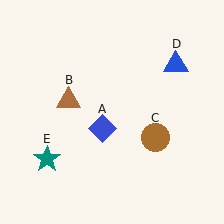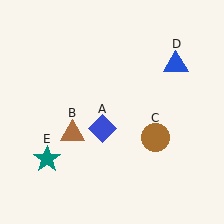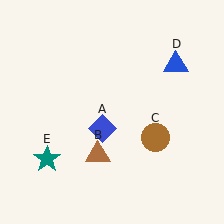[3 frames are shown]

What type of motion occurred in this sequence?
The brown triangle (object B) rotated counterclockwise around the center of the scene.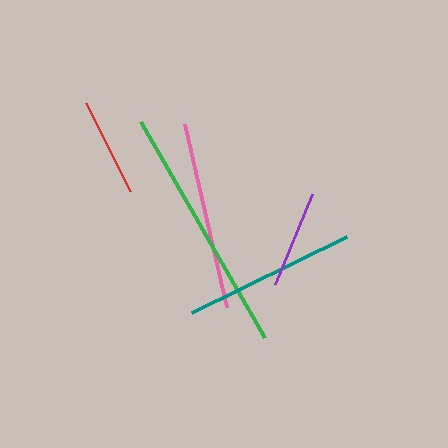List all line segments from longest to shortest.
From longest to shortest: green, pink, teal, red, purple.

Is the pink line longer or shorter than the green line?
The green line is longer than the pink line.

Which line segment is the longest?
The green line is the longest at approximately 249 pixels.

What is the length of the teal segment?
The teal segment is approximately 173 pixels long.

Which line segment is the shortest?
The purple line is the shortest at approximately 97 pixels.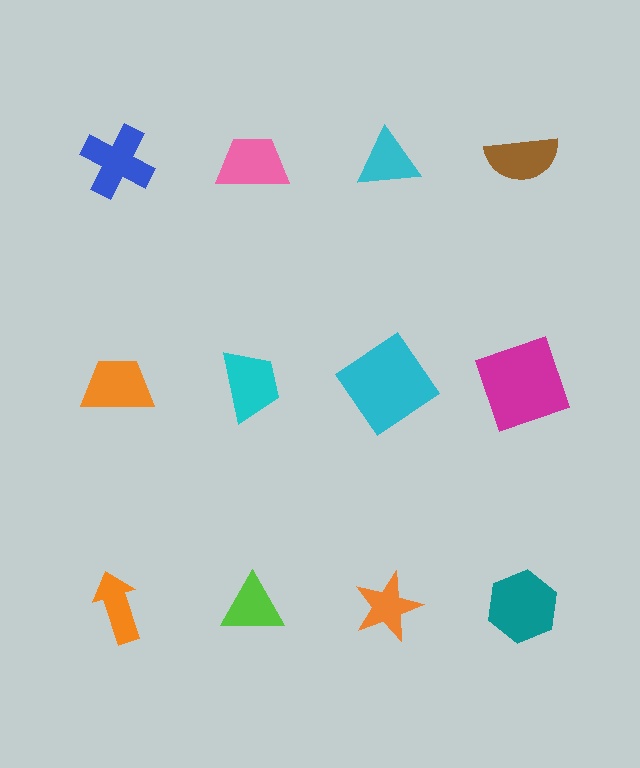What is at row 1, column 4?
A brown semicircle.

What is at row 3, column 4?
A teal hexagon.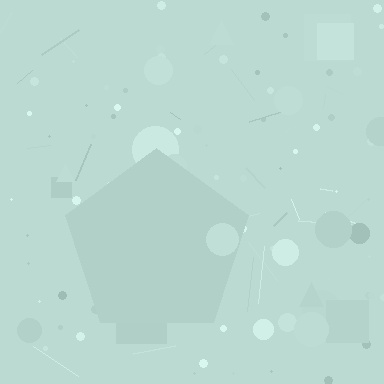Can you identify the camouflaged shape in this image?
The camouflaged shape is a pentagon.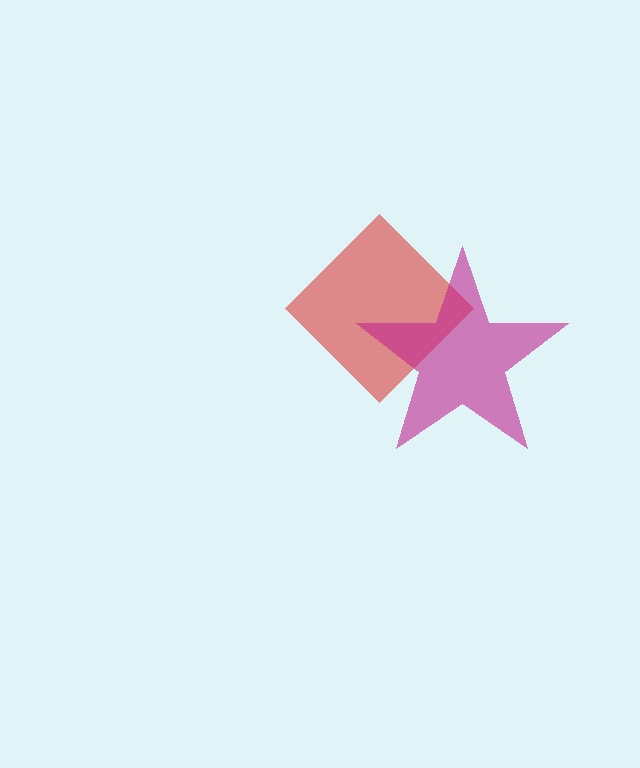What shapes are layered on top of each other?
The layered shapes are: a red diamond, a magenta star.